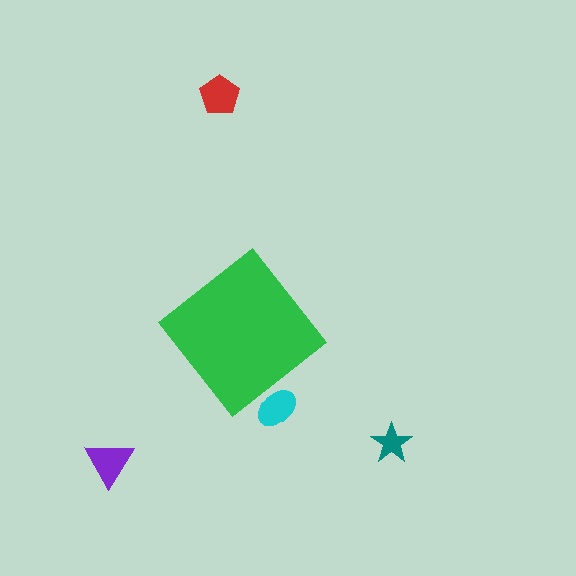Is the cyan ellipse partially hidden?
Yes, the cyan ellipse is partially hidden behind the green diamond.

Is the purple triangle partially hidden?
No, the purple triangle is fully visible.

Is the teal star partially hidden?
No, the teal star is fully visible.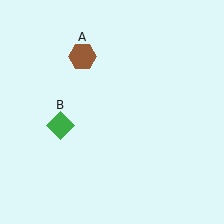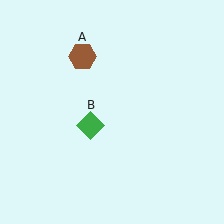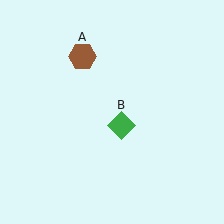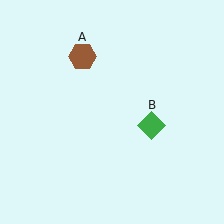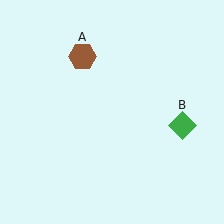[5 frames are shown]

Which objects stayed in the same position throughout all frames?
Brown hexagon (object A) remained stationary.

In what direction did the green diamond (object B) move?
The green diamond (object B) moved right.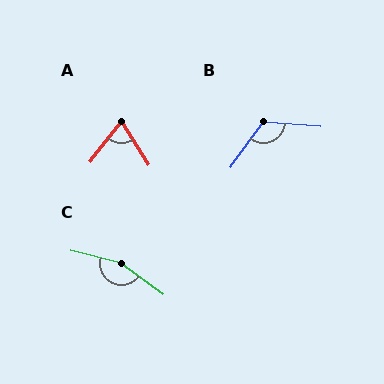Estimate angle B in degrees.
Approximately 122 degrees.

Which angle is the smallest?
A, at approximately 70 degrees.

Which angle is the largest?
C, at approximately 158 degrees.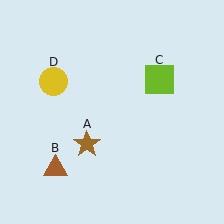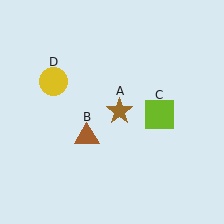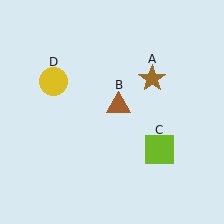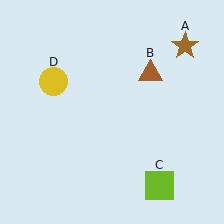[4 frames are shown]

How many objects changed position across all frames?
3 objects changed position: brown star (object A), brown triangle (object B), lime square (object C).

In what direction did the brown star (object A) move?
The brown star (object A) moved up and to the right.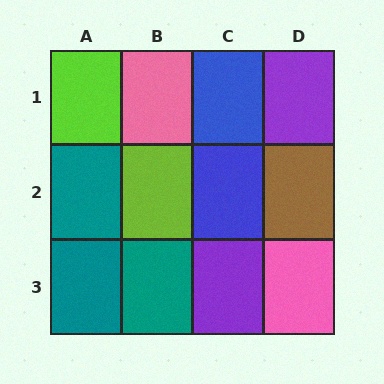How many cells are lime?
2 cells are lime.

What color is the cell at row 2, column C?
Blue.